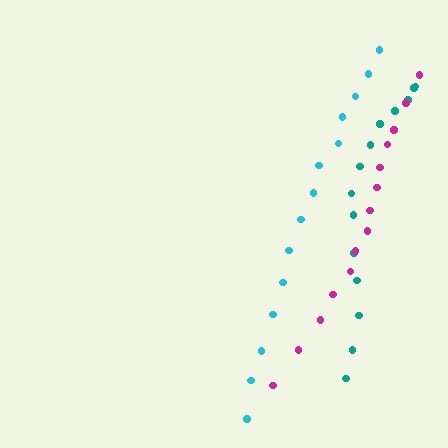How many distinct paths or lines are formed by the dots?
There are 3 distinct paths.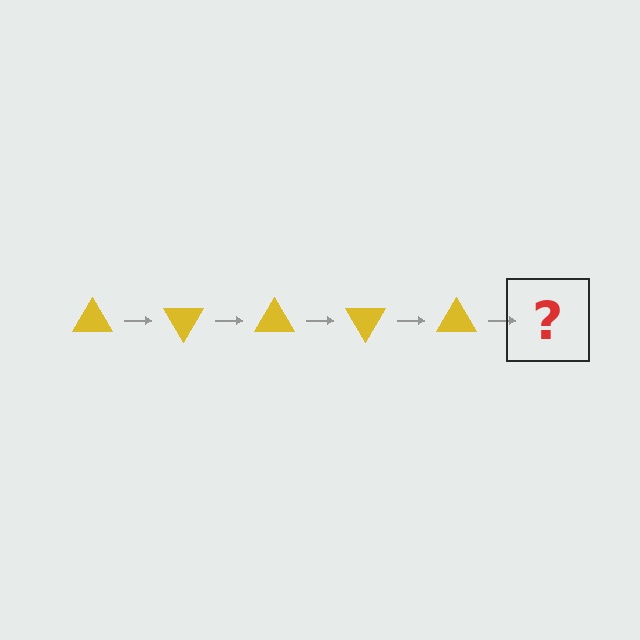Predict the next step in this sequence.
The next step is a yellow triangle rotated 300 degrees.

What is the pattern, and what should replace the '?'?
The pattern is that the triangle rotates 60 degrees each step. The '?' should be a yellow triangle rotated 300 degrees.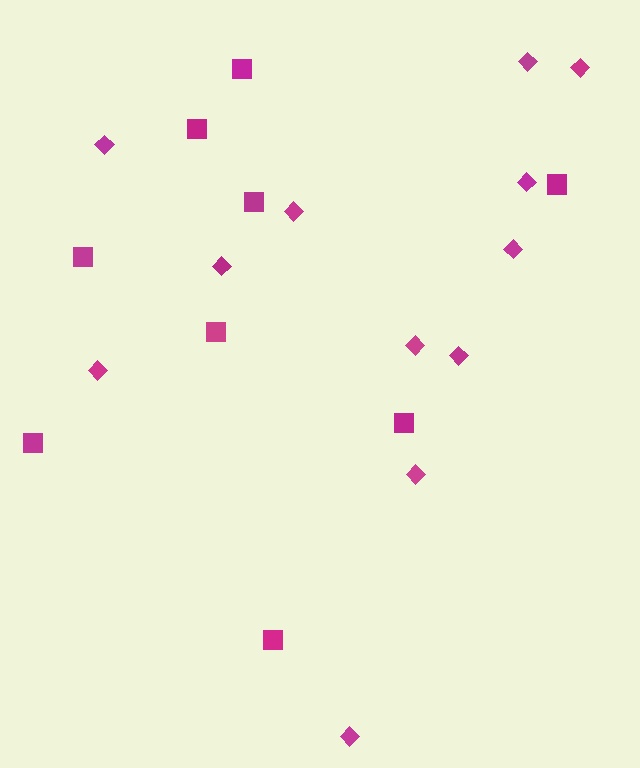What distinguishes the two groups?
There are 2 groups: one group of diamonds (12) and one group of squares (9).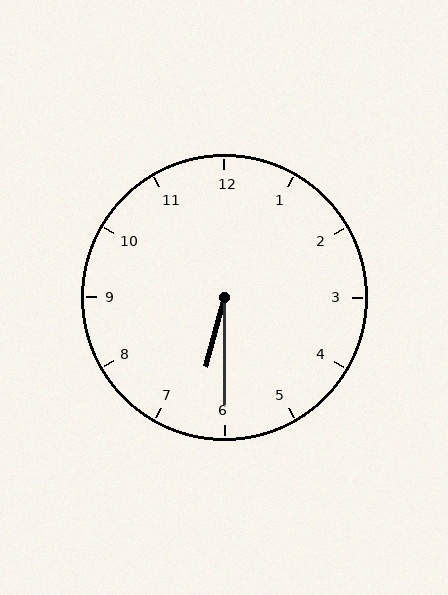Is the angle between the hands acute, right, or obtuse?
It is acute.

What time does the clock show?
6:30.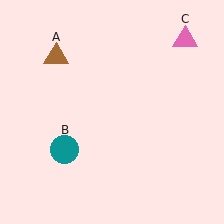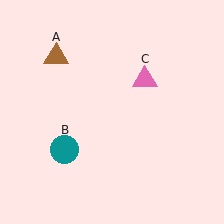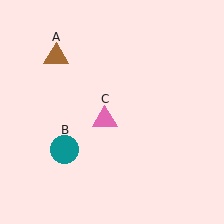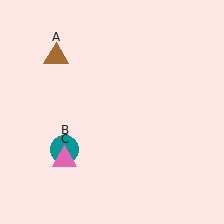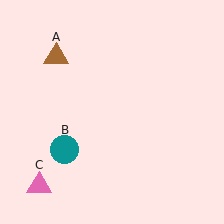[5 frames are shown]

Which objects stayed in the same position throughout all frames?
Brown triangle (object A) and teal circle (object B) remained stationary.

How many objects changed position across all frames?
1 object changed position: pink triangle (object C).